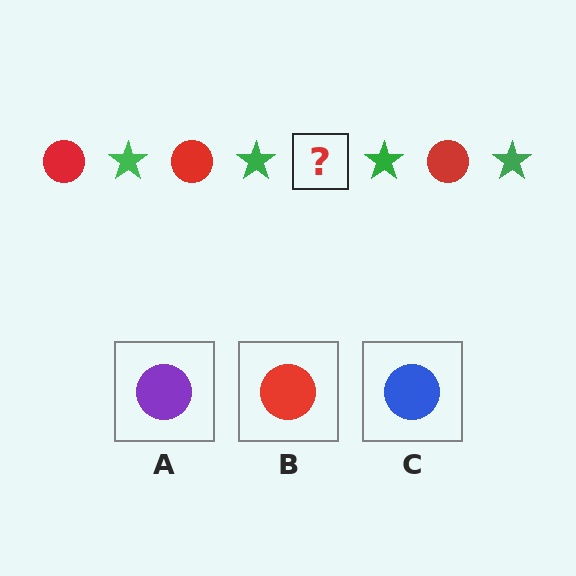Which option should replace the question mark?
Option B.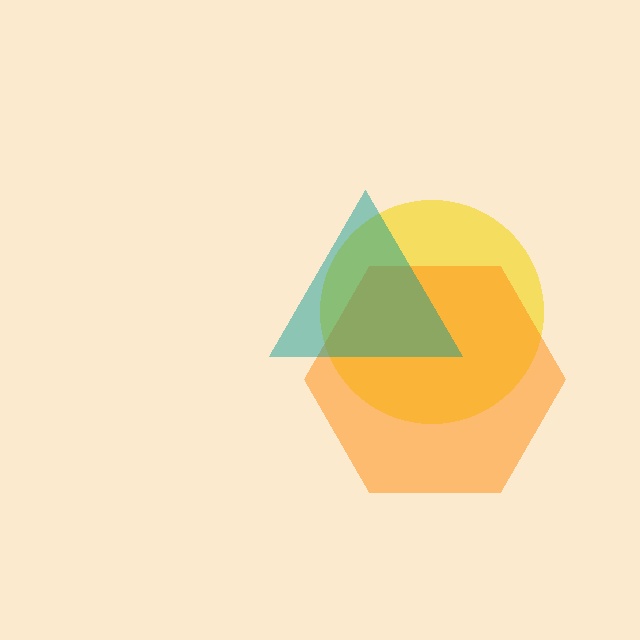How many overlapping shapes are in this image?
There are 3 overlapping shapes in the image.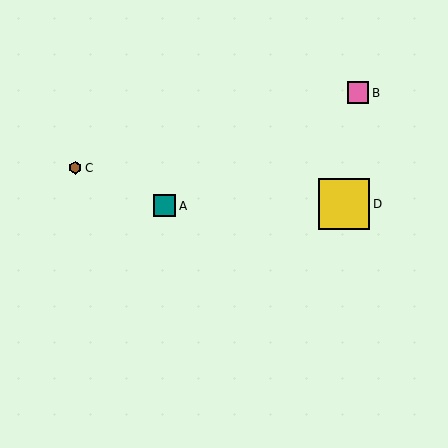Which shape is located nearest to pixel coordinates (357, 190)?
The yellow square (labeled D) at (344, 204) is nearest to that location.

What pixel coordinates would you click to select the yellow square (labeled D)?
Click at (344, 204) to select the yellow square D.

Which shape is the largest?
The yellow square (labeled D) is the largest.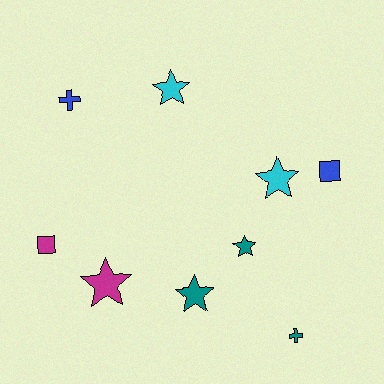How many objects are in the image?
There are 9 objects.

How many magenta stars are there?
There is 1 magenta star.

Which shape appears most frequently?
Star, with 5 objects.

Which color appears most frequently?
Teal, with 3 objects.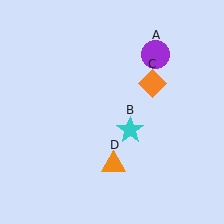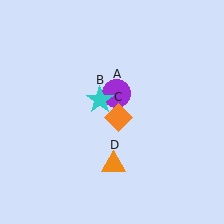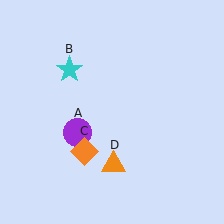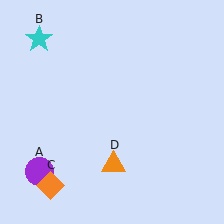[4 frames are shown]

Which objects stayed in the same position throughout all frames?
Orange triangle (object D) remained stationary.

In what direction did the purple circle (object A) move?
The purple circle (object A) moved down and to the left.